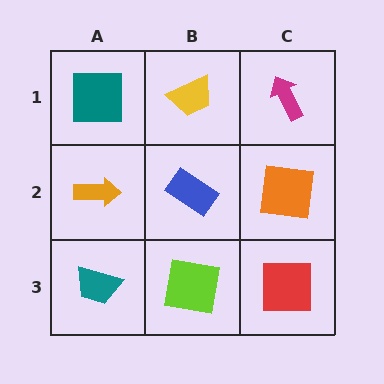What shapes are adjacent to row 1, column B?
A blue rectangle (row 2, column B), a teal square (row 1, column A), a magenta arrow (row 1, column C).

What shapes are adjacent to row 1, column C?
An orange square (row 2, column C), a yellow trapezoid (row 1, column B).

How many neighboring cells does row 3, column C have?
2.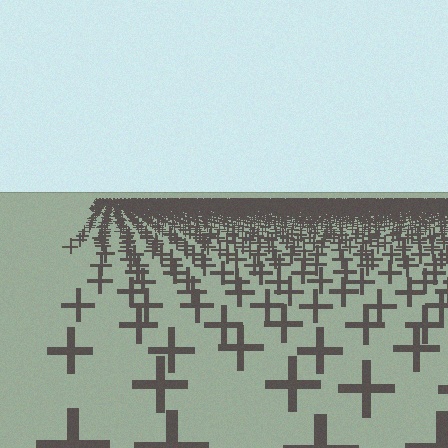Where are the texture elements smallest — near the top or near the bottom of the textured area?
Near the top.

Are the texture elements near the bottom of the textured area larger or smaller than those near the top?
Larger. Near the bottom, elements are closer to the viewer and appear at a bigger on-screen size.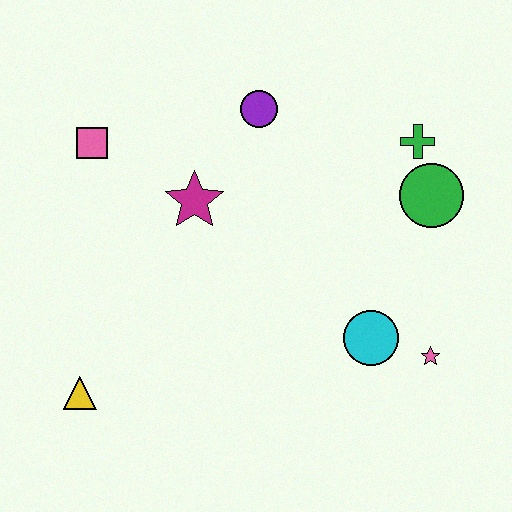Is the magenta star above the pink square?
No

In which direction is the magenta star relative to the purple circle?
The magenta star is below the purple circle.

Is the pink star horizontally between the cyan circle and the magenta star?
No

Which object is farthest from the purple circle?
The yellow triangle is farthest from the purple circle.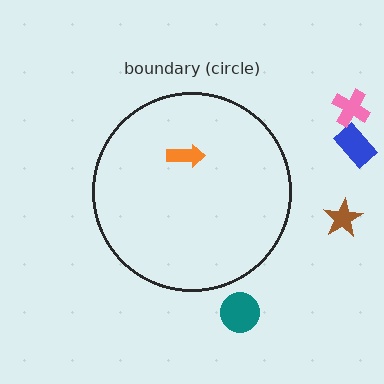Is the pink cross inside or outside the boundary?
Outside.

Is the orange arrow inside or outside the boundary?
Inside.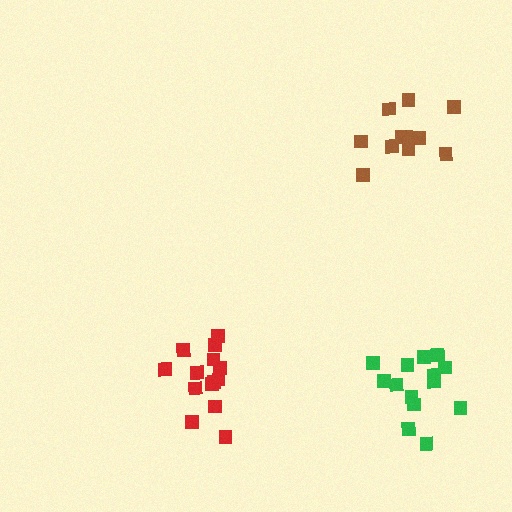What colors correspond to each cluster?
The clusters are colored: green, brown, red.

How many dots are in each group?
Group 1: 14 dots, Group 2: 11 dots, Group 3: 14 dots (39 total).